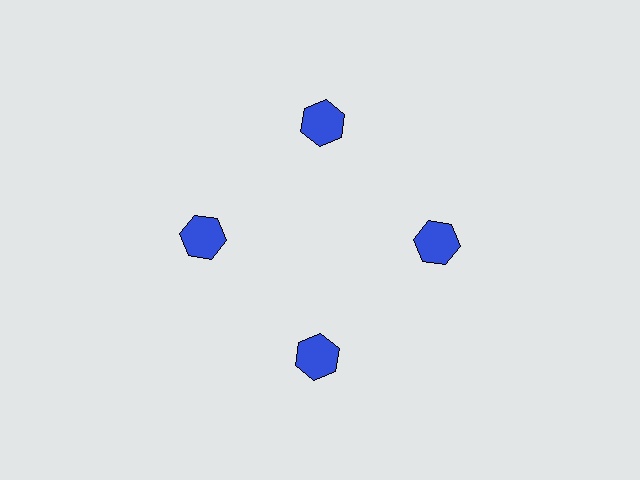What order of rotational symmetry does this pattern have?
This pattern has 4-fold rotational symmetry.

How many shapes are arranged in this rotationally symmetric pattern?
There are 4 shapes, arranged in 4 groups of 1.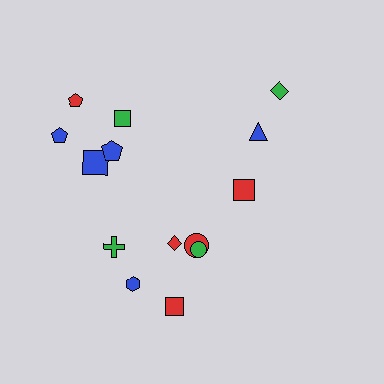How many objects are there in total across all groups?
There are 14 objects.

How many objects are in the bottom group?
There are 6 objects.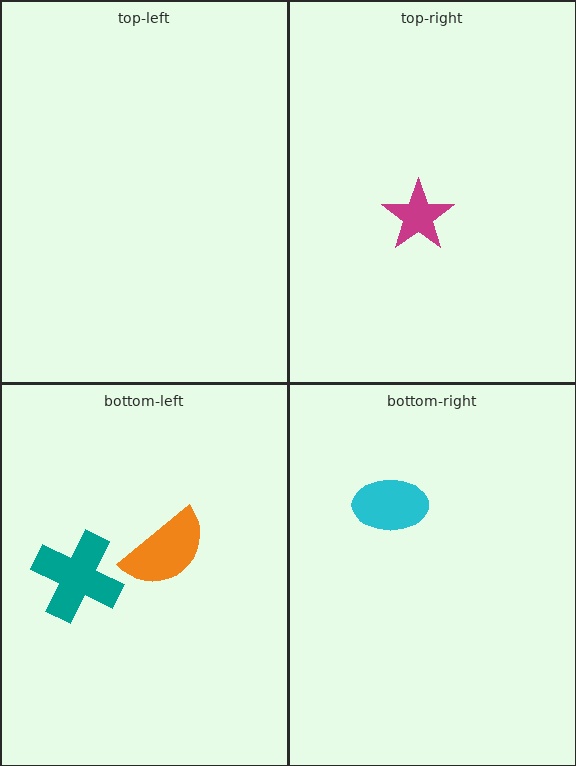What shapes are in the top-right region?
The magenta star.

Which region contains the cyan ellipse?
The bottom-right region.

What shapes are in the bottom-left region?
The teal cross, the orange semicircle.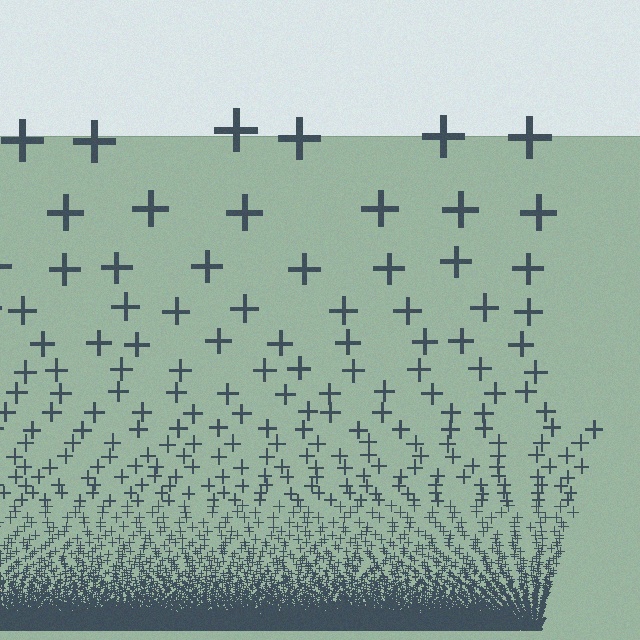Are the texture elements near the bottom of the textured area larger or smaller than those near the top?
Smaller. The gradient is inverted — elements near the bottom are smaller and denser.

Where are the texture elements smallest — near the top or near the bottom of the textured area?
Near the bottom.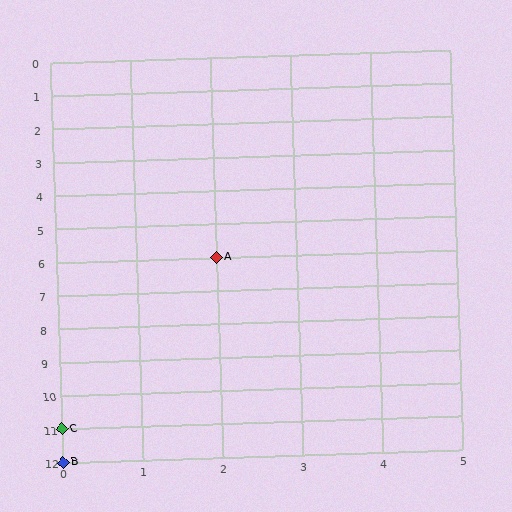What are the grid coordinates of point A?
Point A is at grid coordinates (2, 6).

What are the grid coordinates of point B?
Point B is at grid coordinates (0, 12).